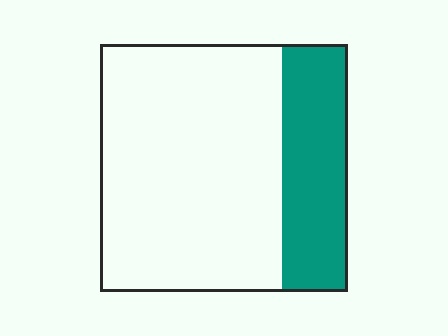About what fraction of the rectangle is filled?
About one quarter (1/4).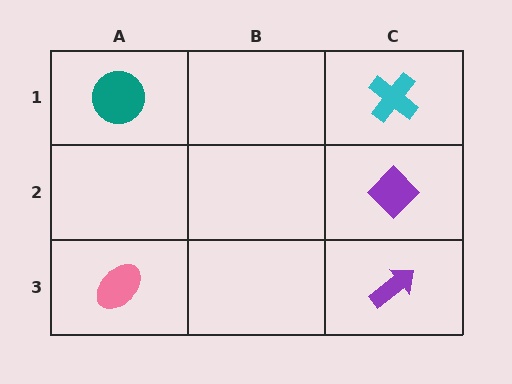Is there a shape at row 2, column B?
No, that cell is empty.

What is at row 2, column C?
A purple diamond.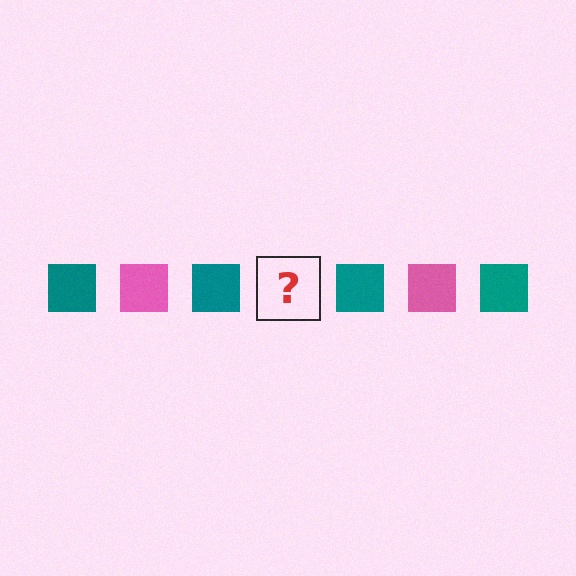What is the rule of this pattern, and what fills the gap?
The rule is that the pattern cycles through teal, pink squares. The gap should be filled with a pink square.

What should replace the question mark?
The question mark should be replaced with a pink square.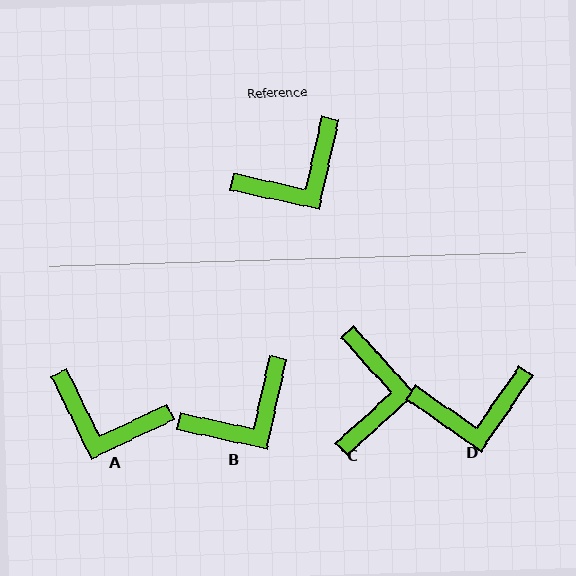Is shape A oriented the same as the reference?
No, it is off by about 52 degrees.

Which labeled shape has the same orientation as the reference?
B.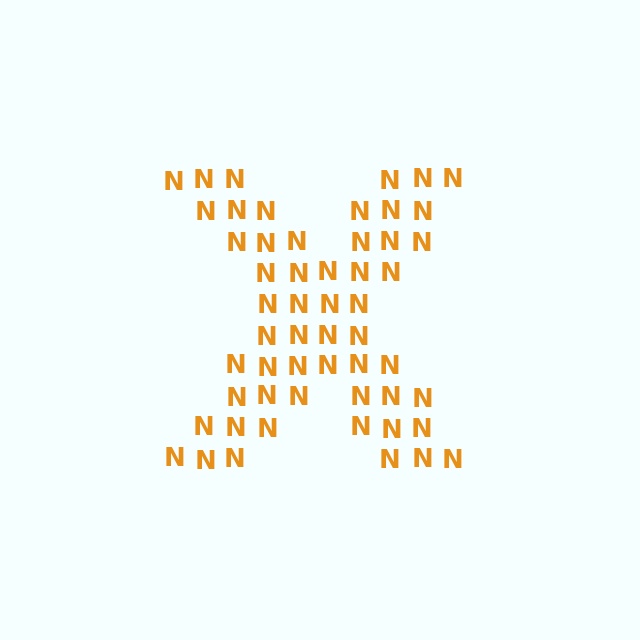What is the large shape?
The large shape is the letter X.